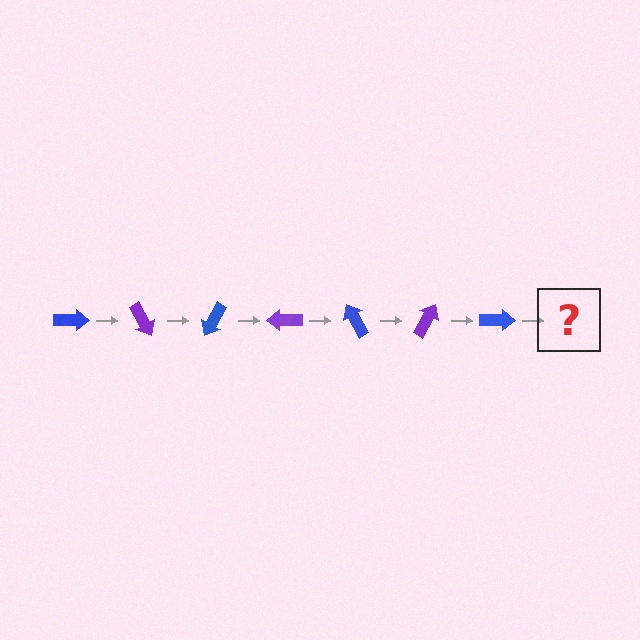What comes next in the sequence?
The next element should be a purple arrow, rotated 420 degrees from the start.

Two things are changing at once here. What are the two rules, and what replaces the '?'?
The two rules are that it rotates 60 degrees each step and the color cycles through blue and purple. The '?' should be a purple arrow, rotated 420 degrees from the start.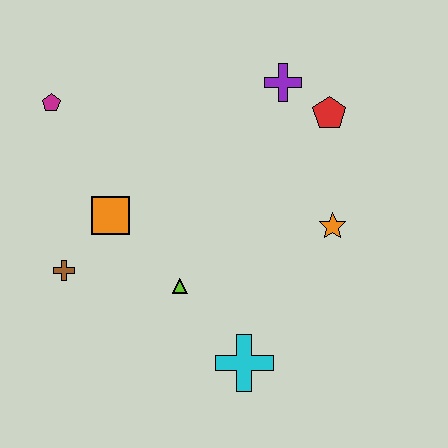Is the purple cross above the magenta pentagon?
Yes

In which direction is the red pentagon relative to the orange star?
The red pentagon is above the orange star.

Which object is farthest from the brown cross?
The red pentagon is farthest from the brown cross.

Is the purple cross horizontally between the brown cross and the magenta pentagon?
No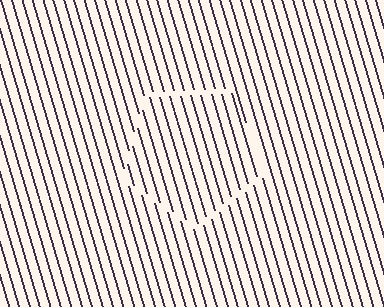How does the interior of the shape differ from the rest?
The interior of the shape contains the same grating, shifted by half a period — the contour is defined by the phase discontinuity where line-ends from the inner and outer gratings abut.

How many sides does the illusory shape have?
5 sides — the line-ends trace a pentagon.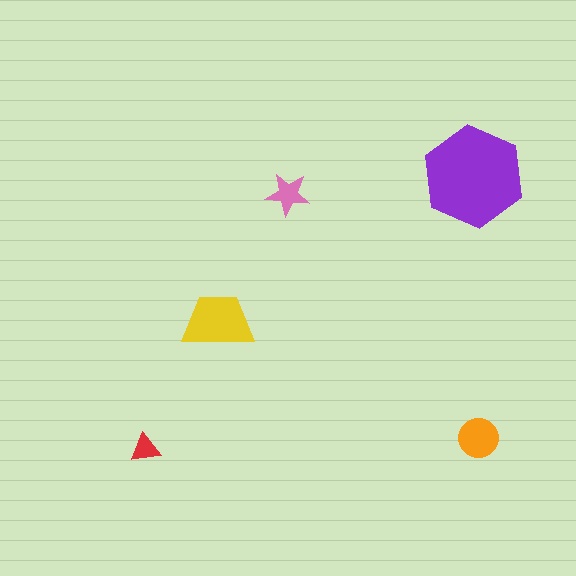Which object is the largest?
The purple hexagon.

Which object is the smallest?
The red triangle.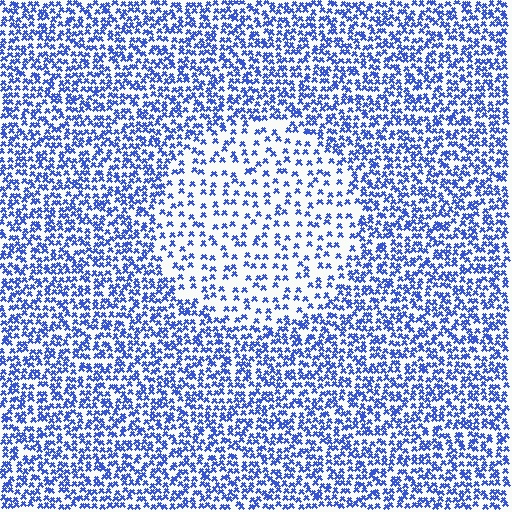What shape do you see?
I see a circle.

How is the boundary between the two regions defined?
The boundary is defined by a change in element density (approximately 2.2x ratio). All elements are the same color, size, and shape.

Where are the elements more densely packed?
The elements are more densely packed outside the circle boundary.